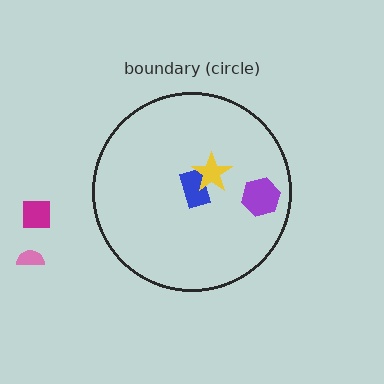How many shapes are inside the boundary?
3 inside, 2 outside.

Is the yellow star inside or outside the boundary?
Inside.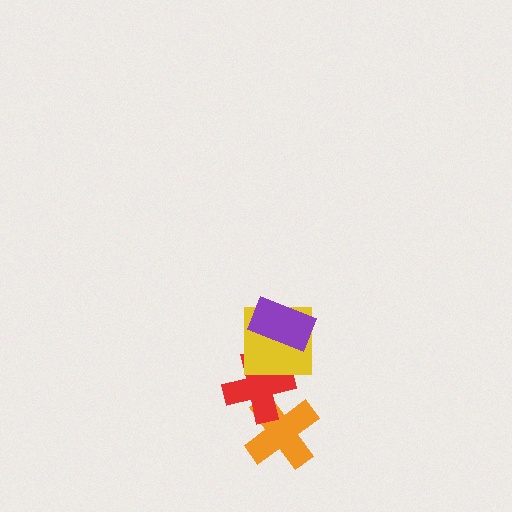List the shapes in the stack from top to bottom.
From top to bottom: the purple rectangle, the yellow square, the red cross, the orange cross.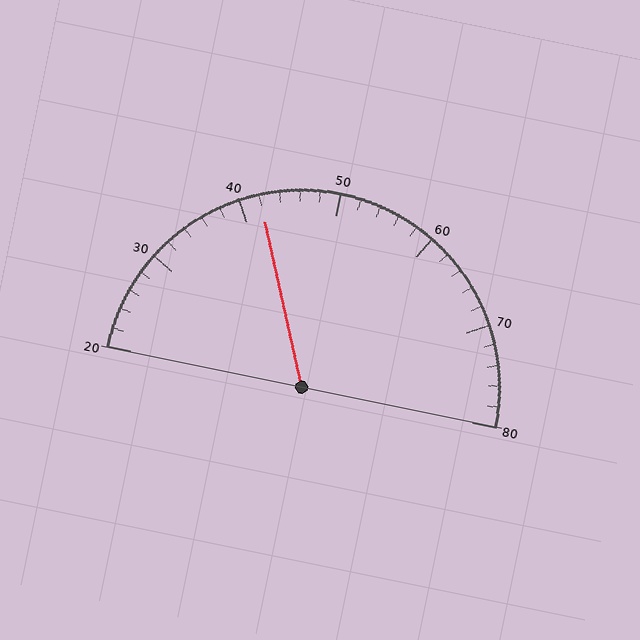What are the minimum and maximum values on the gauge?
The gauge ranges from 20 to 80.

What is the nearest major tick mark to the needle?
The nearest major tick mark is 40.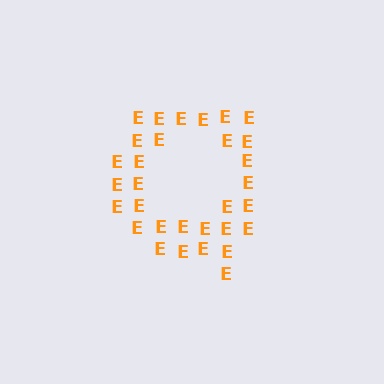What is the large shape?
The large shape is the letter Q.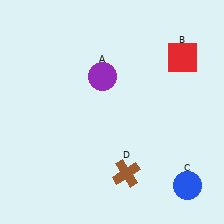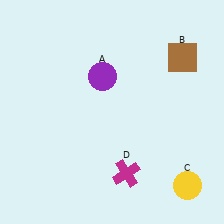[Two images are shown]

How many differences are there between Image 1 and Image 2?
There are 3 differences between the two images.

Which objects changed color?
B changed from red to brown. C changed from blue to yellow. D changed from brown to magenta.